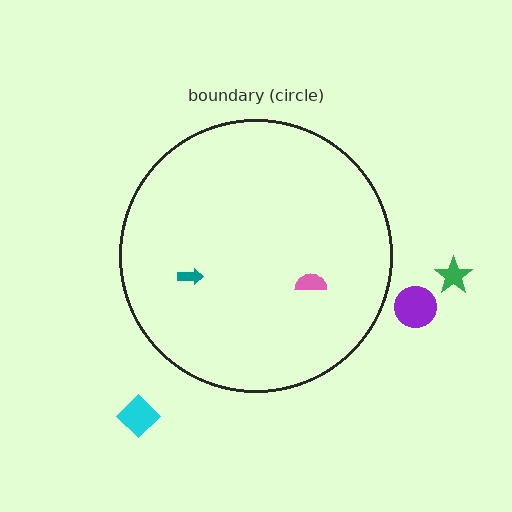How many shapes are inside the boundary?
2 inside, 3 outside.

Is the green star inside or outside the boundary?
Outside.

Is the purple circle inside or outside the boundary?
Outside.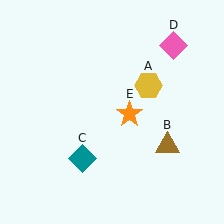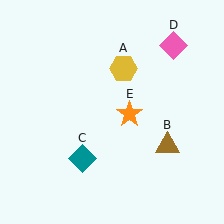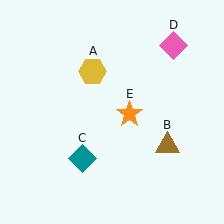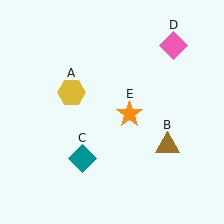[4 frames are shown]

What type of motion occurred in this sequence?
The yellow hexagon (object A) rotated counterclockwise around the center of the scene.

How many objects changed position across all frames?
1 object changed position: yellow hexagon (object A).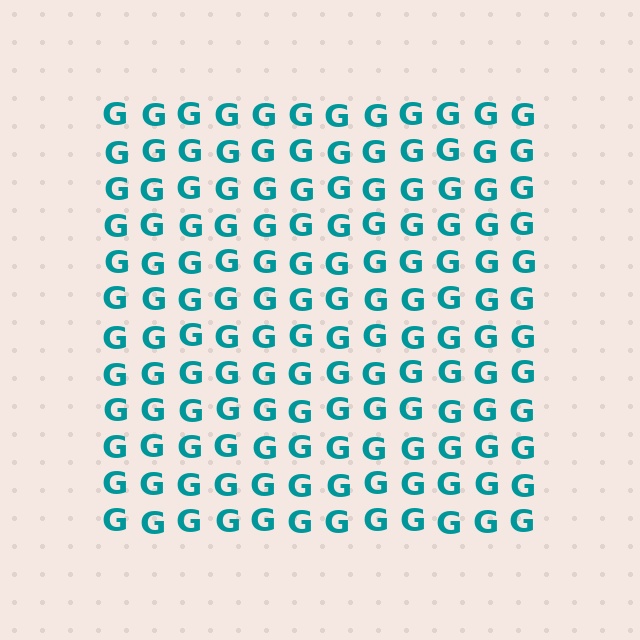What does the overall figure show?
The overall figure shows a square.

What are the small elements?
The small elements are letter G's.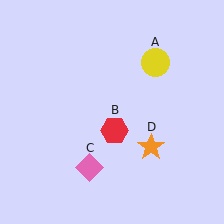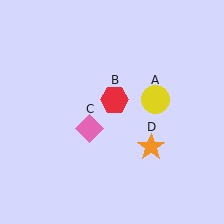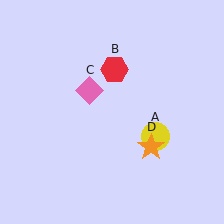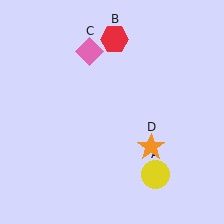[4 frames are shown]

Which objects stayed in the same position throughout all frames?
Orange star (object D) remained stationary.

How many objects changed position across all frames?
3 objects changed position: yellow circle (object A), red hexagon (object B), pink diamond (object C).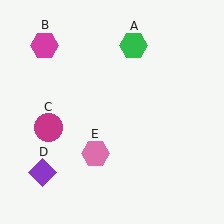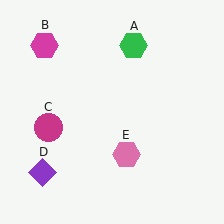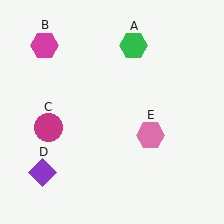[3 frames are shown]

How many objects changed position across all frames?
1 object changed position: pink hexagon (object E).